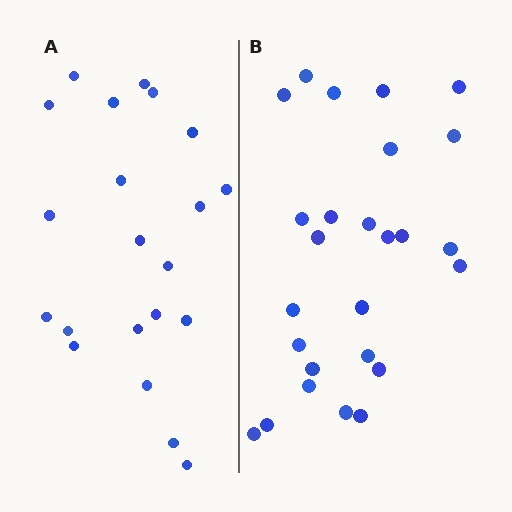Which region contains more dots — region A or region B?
Region B (the right region) has more dots.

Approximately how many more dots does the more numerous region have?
Region B has about 5 more dots than region A.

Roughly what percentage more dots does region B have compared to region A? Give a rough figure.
About 25% more.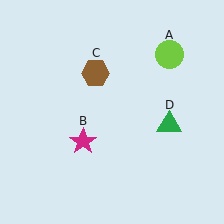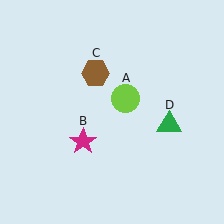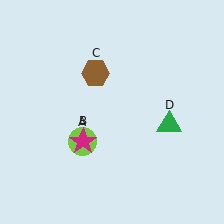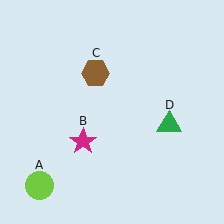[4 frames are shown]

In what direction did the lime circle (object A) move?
The lime circle (object A) moved down and to the left.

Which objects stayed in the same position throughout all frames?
Magenta star (object B) and brown hexagon (object C) and green triangle (object D) remained stationary.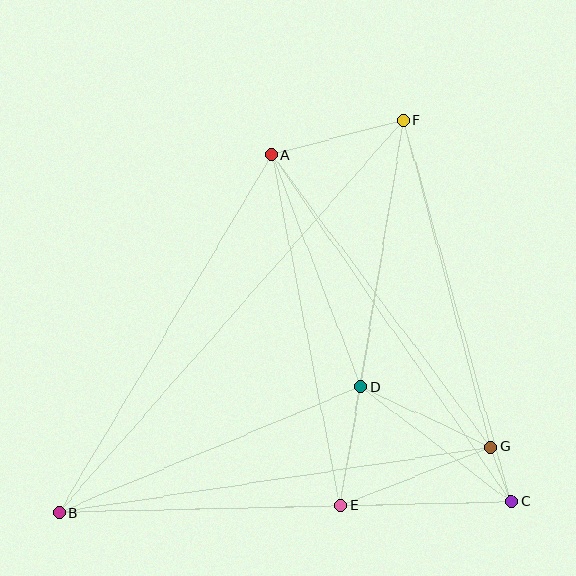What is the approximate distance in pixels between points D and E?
The distance between D and E is approximately 120 pixels.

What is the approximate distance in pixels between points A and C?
The distance between A and C is approximately 422 pixels.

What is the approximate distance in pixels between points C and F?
The distance between C and F is approximately 396 pixels.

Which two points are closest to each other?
Points C and G are closest to each other.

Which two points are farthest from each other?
Points B and F are farthest from each other.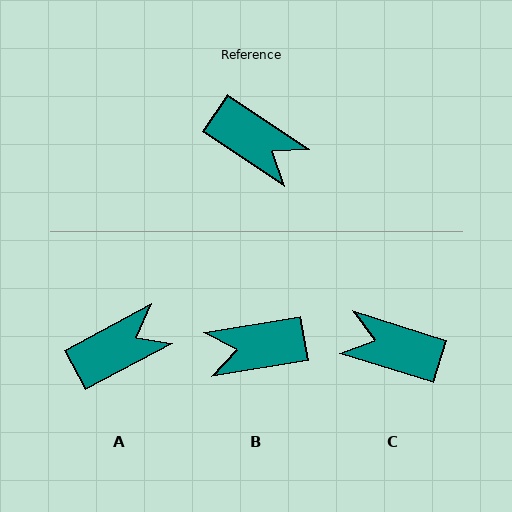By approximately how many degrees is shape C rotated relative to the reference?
Approximately 163 degrees clockwise.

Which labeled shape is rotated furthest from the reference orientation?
C, about 163 degrees away.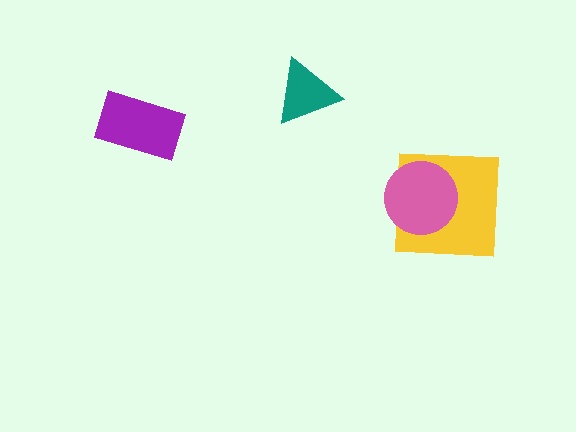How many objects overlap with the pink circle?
1 object overlaps with the pink circle.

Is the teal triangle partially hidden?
No, no other shape covers it.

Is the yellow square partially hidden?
Yes, it is partially covered by another shape.